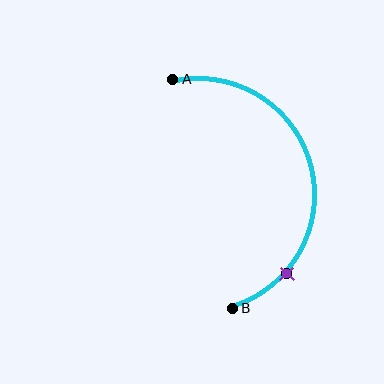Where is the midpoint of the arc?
The arc midpoint is the point on the curve farthest from the straight line joining A and B. It sits to the right of that line.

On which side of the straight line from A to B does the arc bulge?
The arc bulges to the right of the straight line connecting A and B.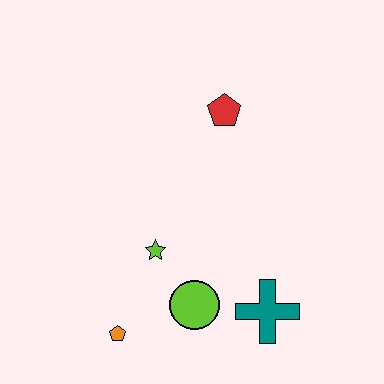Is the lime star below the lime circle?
No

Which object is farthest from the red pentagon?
The orange pentagon is farthest from the red pentagon.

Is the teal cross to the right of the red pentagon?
Yes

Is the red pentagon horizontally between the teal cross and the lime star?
Yes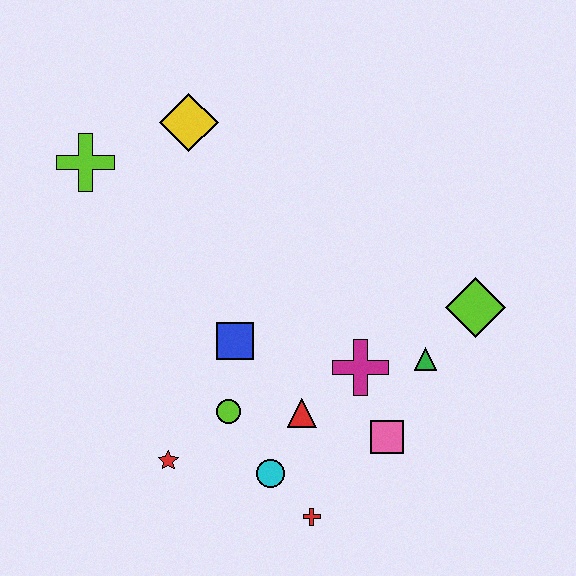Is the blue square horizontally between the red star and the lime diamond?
Yes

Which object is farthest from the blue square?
The lime diamond is farthest from the blue square.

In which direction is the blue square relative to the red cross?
The blue square is above the red cross.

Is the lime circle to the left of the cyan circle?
Yes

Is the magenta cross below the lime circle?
No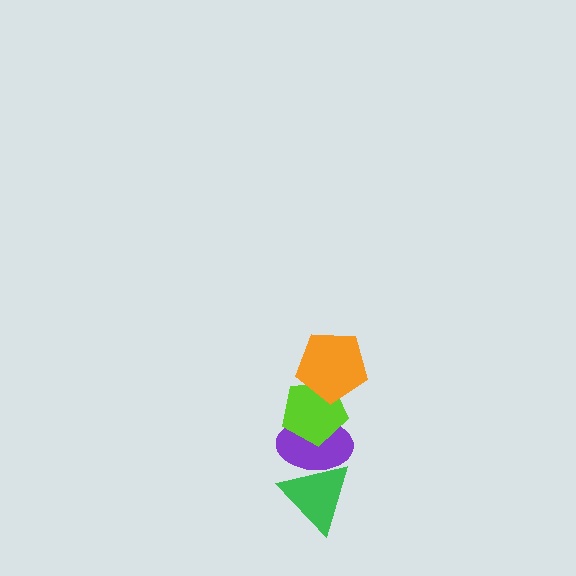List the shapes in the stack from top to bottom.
From top to bottom: the orange pentagon, the lime pentagon, the purple ellipse, the green triangle.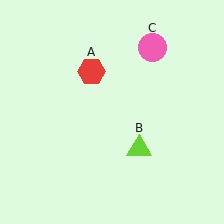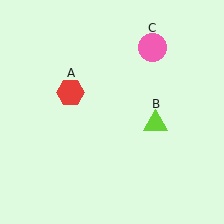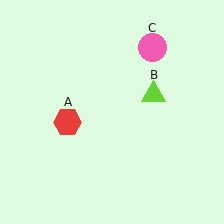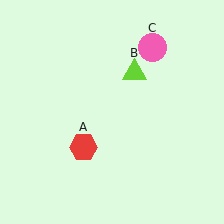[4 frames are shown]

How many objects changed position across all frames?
2 objects changed position: red hexagon (object A), lime triangle (object B).